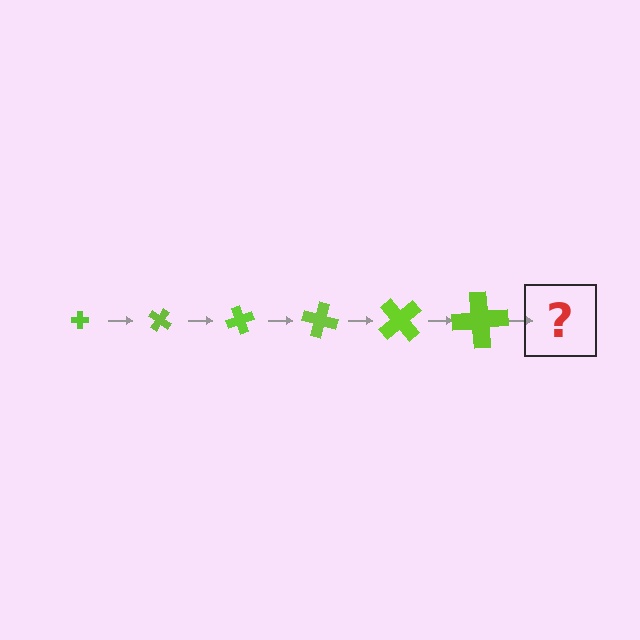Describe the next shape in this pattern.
It should be a cross, larger than the previous one and rotated 210 degrees from the start.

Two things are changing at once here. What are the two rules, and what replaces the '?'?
The two rules are that the cross grows larger each step and it rotates 35 degrees each step. The '?' should be a cross, larger than the previous one and rotated 210 degrees from the start.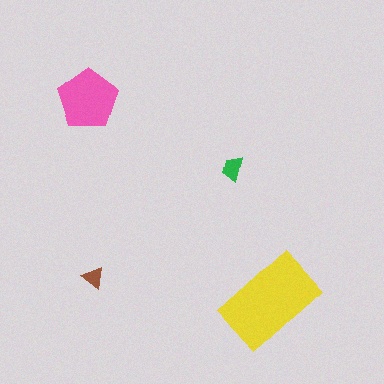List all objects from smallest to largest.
The brown triangle, the green trapezoid, the pink pentagon, the yellow rectangle.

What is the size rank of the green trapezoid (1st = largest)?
3rd.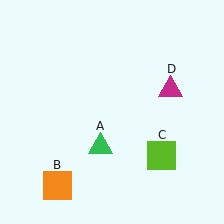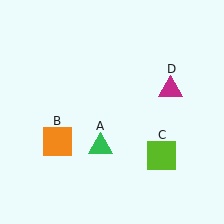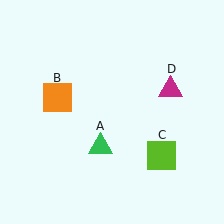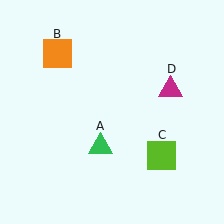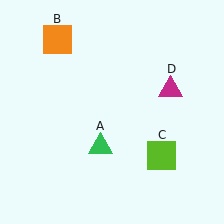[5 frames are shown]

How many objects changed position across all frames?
1 object changed position: orange square (object B).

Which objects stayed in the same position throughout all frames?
Green triangle (object A) and lime square (object C) and magenta triangle (object D) remained stationary.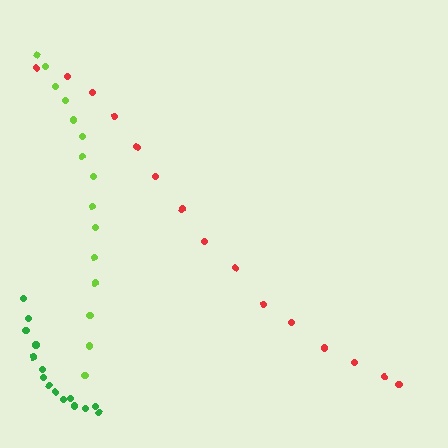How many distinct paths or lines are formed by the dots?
There are 3 distinct paths.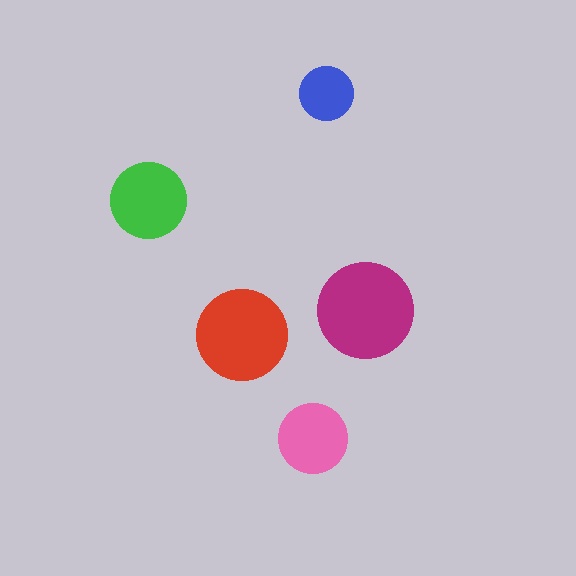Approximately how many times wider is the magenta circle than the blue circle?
About 2 times wider.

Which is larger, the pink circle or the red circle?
The red one.